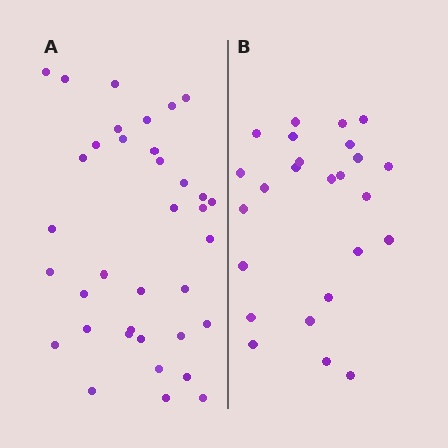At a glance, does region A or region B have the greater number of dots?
Region A (the left region) has more dots.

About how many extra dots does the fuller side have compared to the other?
Region A has roughly 12 or so more dots than region B.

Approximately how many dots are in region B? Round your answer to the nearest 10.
About 20 dots. (The exact count is 25, which rounds to 20.)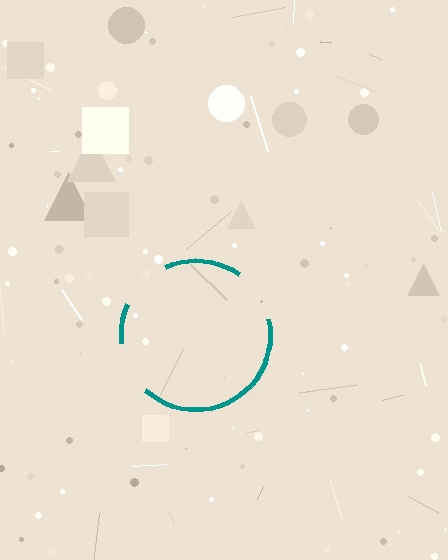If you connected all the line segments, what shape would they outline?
They would outline a circle.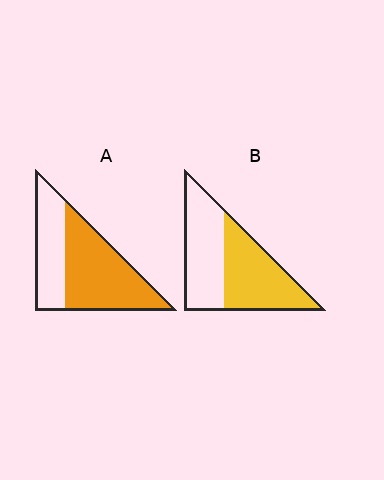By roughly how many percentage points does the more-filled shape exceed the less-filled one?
By roughly 10 percentage points (A over B).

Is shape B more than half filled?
Roughly half.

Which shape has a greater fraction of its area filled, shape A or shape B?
Shape A.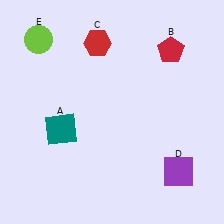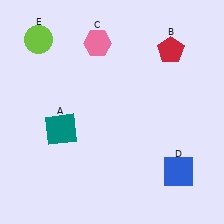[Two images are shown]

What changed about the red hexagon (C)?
In Image 1, C is red. In Image 2, it changed to pink.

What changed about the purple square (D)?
In Image 1, D is purple. In Image 2, it changed to blue.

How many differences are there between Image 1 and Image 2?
There are 2 differences between the two images.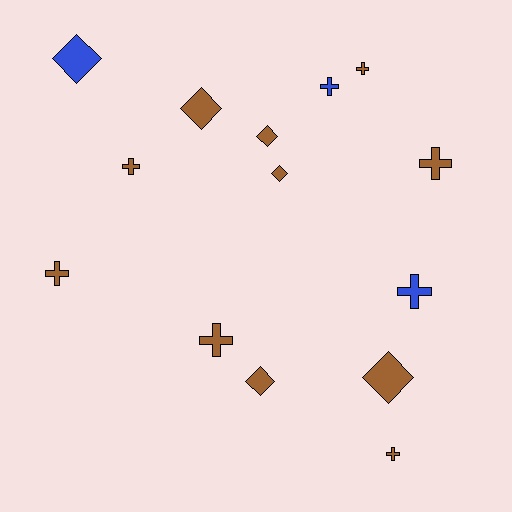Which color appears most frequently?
Brown, with 11 objects.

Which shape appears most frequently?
Cross, with 8 objects.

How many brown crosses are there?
There are 6 brown crosses.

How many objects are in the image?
There are 14 objects.